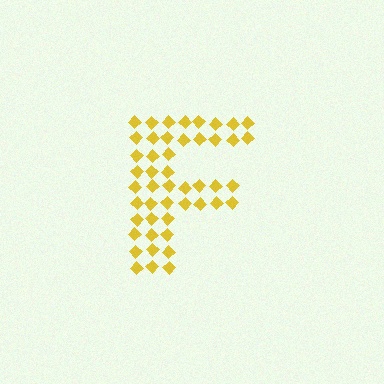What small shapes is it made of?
It is made of small diamonds.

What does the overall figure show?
The overall figure shows the letter F.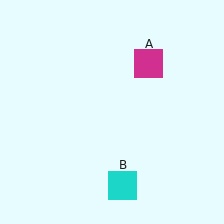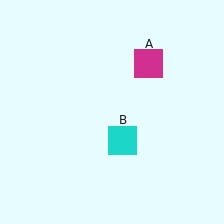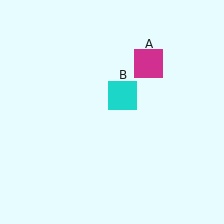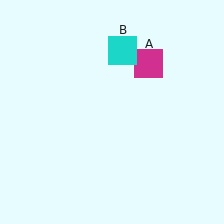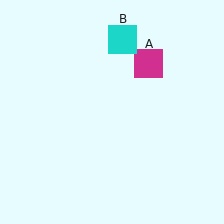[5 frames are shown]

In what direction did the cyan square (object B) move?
The cyan square (object B) moved up.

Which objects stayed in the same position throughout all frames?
Magenta square (object A) remained stationary.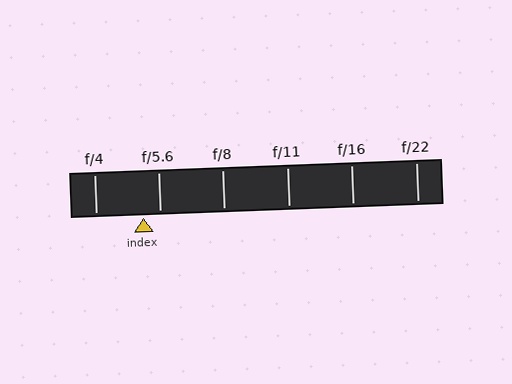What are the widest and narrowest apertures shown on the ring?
The widest aperture shown is f/4 and the narrowest is f/22.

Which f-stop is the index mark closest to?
The index mark is closest to f/5.6.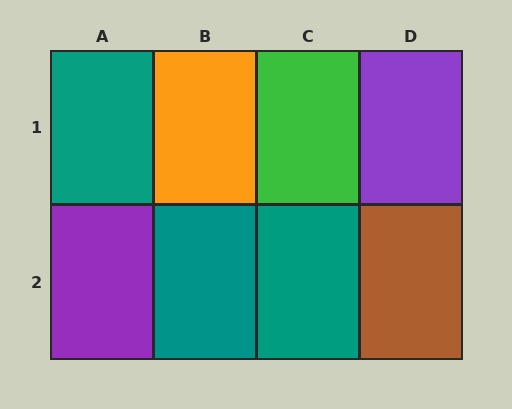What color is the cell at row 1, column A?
Teal.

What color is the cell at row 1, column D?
Purple.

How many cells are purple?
2 cells are purple.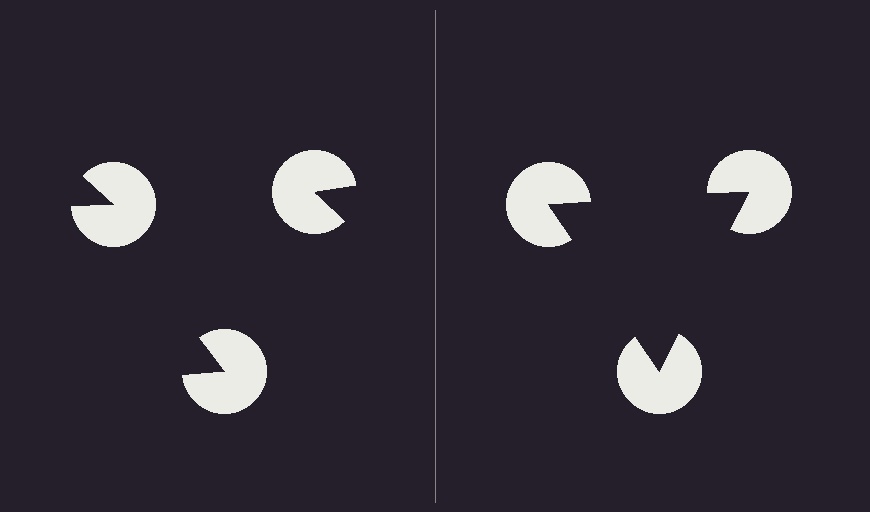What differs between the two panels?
The pac-man discs are positioned identically on both sides; only the wedge orientations differ. On the right they align to a triangle; on the left they are misaligned.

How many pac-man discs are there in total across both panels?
6 — 3 on each side.